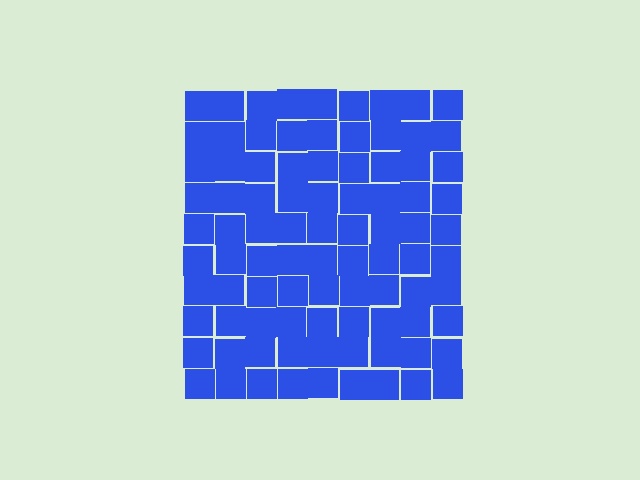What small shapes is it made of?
It is made of small squares.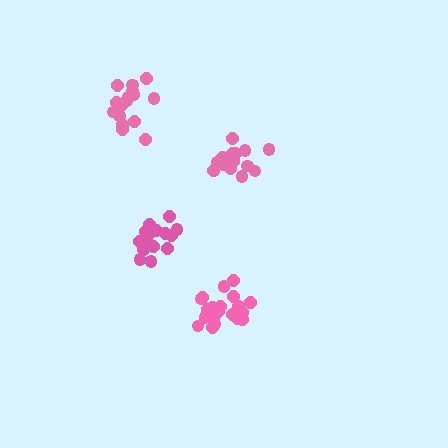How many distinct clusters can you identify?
There are 4 distinct clusters.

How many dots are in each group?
Group 1: 15 dots, Group 2: 17 dots, Group 3: 20 dots, Group 4: 18 dots (70 total).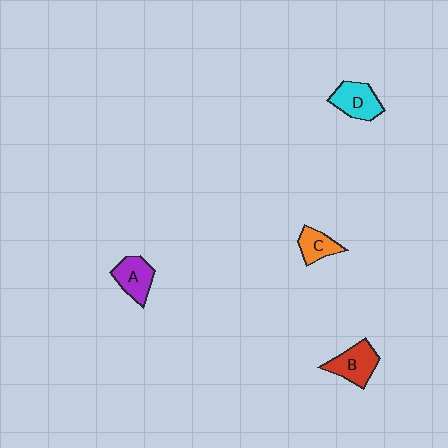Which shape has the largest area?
Shape B (red).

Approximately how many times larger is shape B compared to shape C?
Approximately 1.5 times.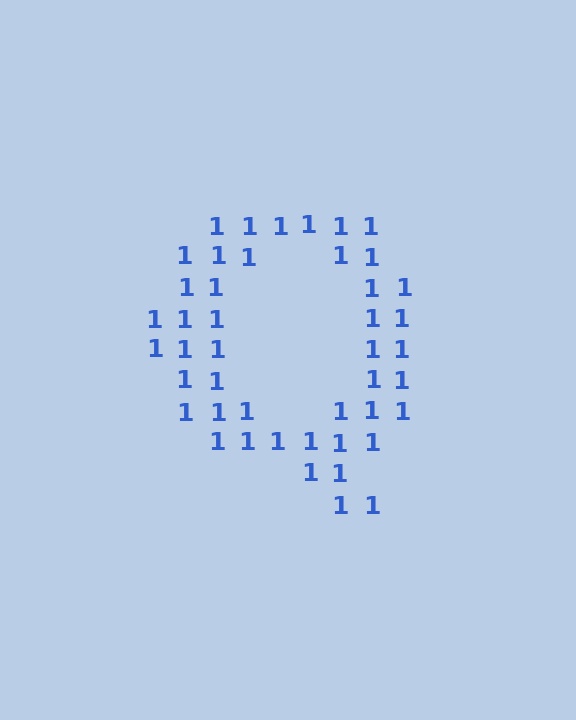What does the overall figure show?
The overall figure shows the letter Q.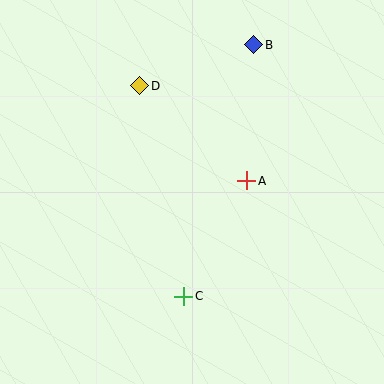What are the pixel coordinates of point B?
Point B is at (254, 45).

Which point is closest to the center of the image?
Point A at (247, 181) is closest to the center.